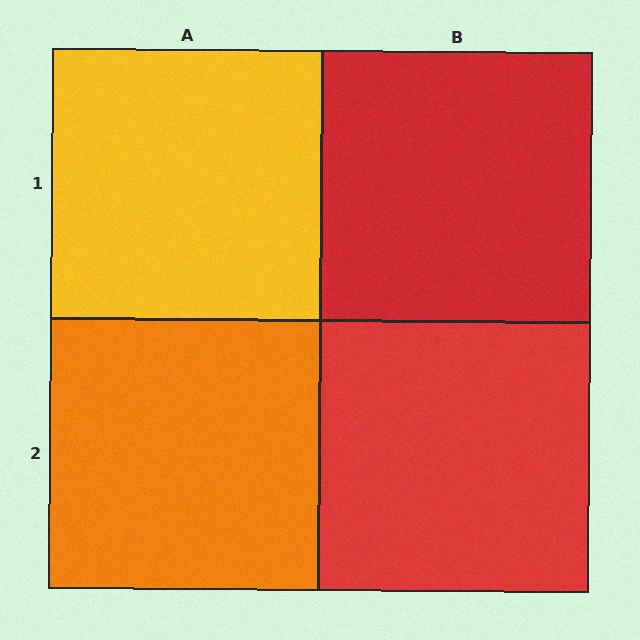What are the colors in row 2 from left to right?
Orange, red.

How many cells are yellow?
1 cell is yellow.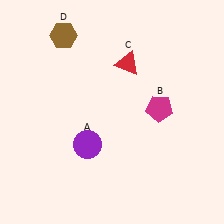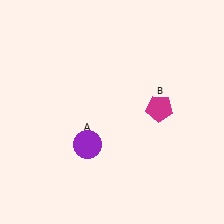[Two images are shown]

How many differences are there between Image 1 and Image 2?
There are 2 differences between the two images.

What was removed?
The red triangle (C), the brown hexagon (D) were removed in Image 2.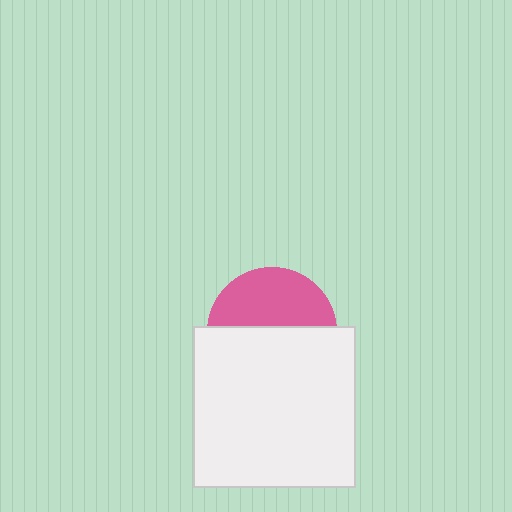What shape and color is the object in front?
The object in front is a white square.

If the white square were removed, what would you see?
You would see the complete pink circle.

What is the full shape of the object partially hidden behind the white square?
The partially hidden object is a pink circle.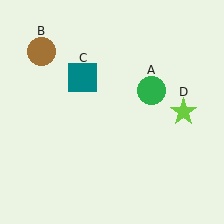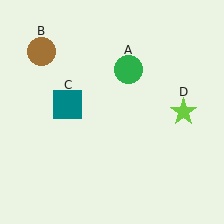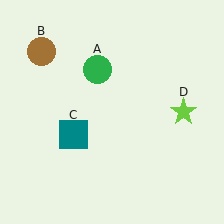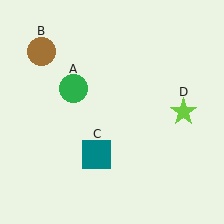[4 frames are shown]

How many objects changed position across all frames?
2 objects changed position: green circle (object A), teal square (object C).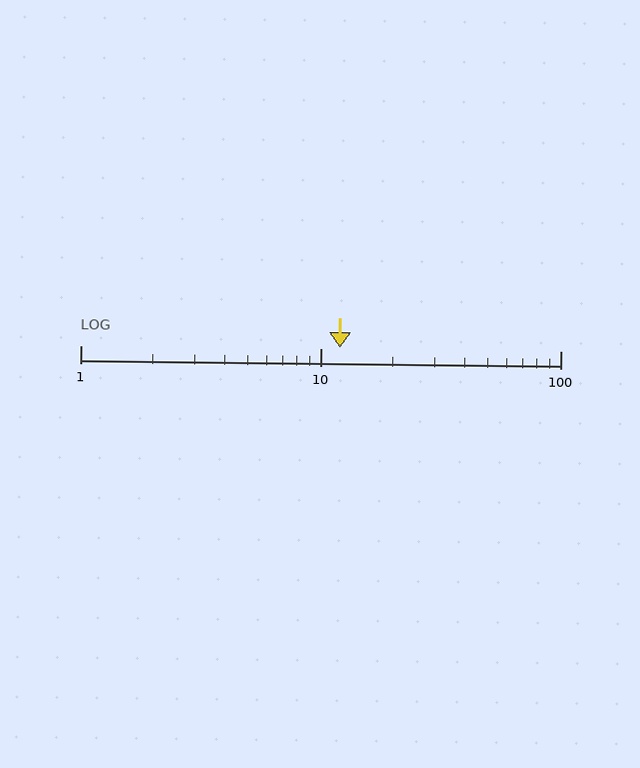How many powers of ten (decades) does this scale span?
The scale spans 2 decades, from 1 to 100.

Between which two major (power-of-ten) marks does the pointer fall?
The pointer is between 10 and 100.